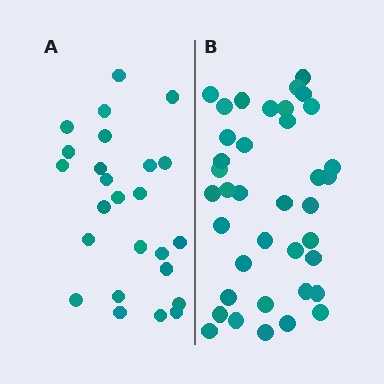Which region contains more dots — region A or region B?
Region B (the right region) has more dots.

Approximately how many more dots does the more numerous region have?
Region B has approximately 15 more dots than region A.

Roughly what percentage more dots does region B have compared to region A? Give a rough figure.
About 50% more.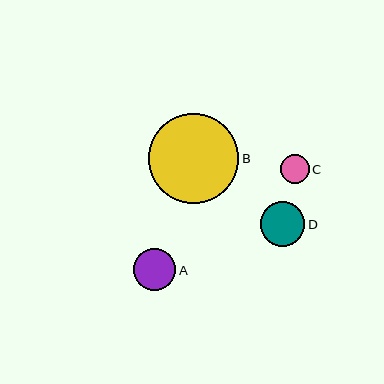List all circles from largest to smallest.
From largest to smallest: B, D, A, C.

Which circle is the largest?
Circle B is the largest with a size of approximately 90 pixels.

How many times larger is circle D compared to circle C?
Circle D is approximately 1.6 times the size of circle C.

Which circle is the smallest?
Circle C is the smallest with a size of approximately 29 pixels.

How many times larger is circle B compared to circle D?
Circle B is approximately 2.0 times the size of circle D.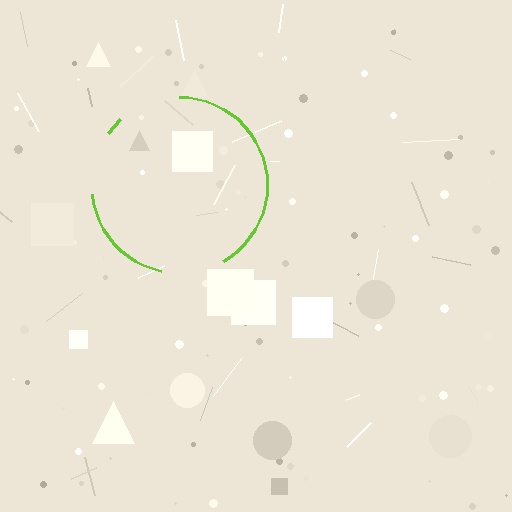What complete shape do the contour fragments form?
The contour fragments form a circle.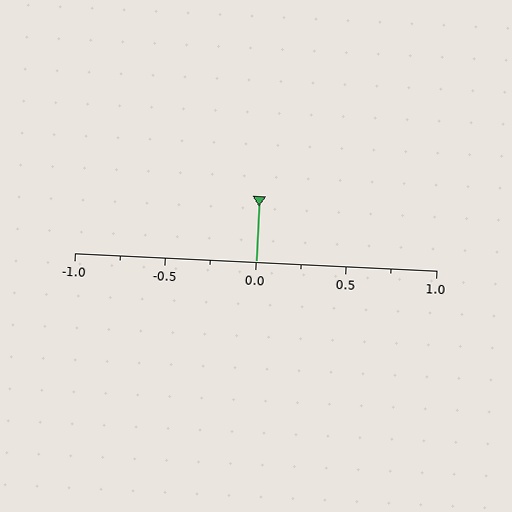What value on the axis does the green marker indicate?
The marker indicates approximately 0.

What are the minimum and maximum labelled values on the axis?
The axis runs from -1.0 to 1.0.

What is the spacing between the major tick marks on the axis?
The major ticks are spaced 0.5 apart.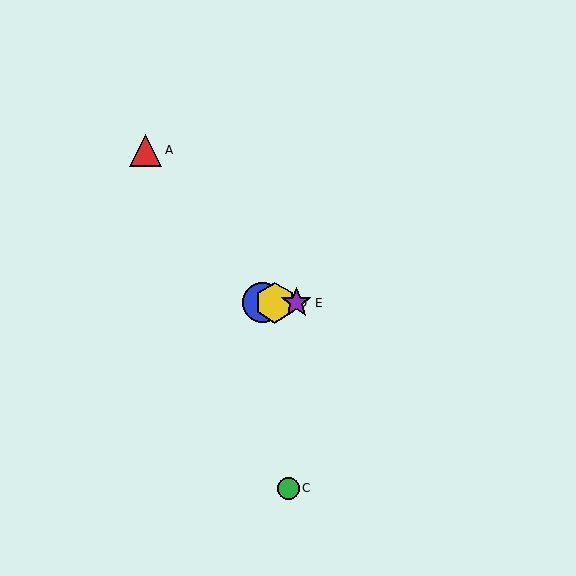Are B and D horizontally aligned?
Yes, both are at y≈303.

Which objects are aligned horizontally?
Objects B, D, E are aligned horizontally.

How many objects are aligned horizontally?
3 objects (B, D, E) are aligned horizontally.